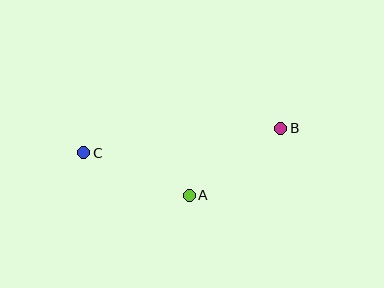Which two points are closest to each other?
Points A and B are closest to each other.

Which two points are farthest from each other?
Points B and C are farthest from each other.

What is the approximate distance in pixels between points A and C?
The distance between A and C is approximately 114 pixels.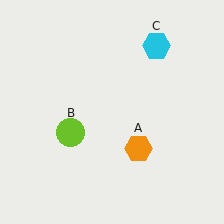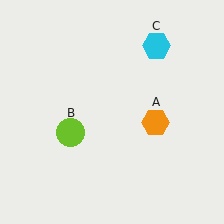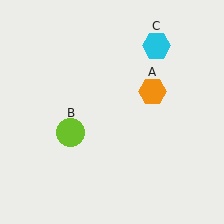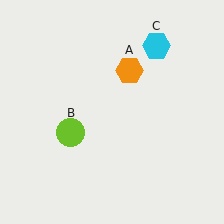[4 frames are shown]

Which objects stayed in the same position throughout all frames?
Lime circle (object B) and cyan hexagon (object C) remained stationary.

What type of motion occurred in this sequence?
The orange hexagon (object A) rotated counterclockwise around the center of the scene.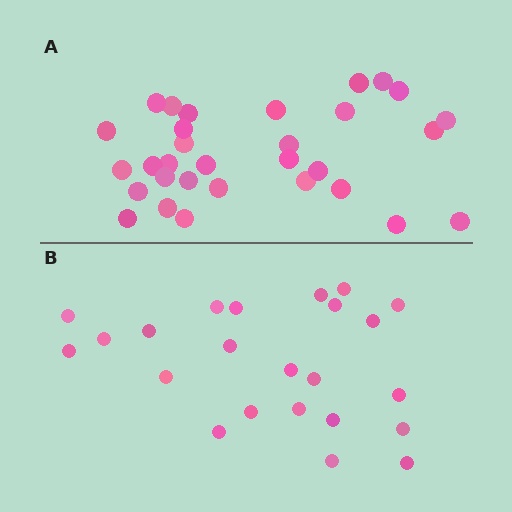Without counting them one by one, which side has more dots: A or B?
Region A (the top region) has more dots.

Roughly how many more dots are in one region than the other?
Region A has roughly 8 or so more dots than region B.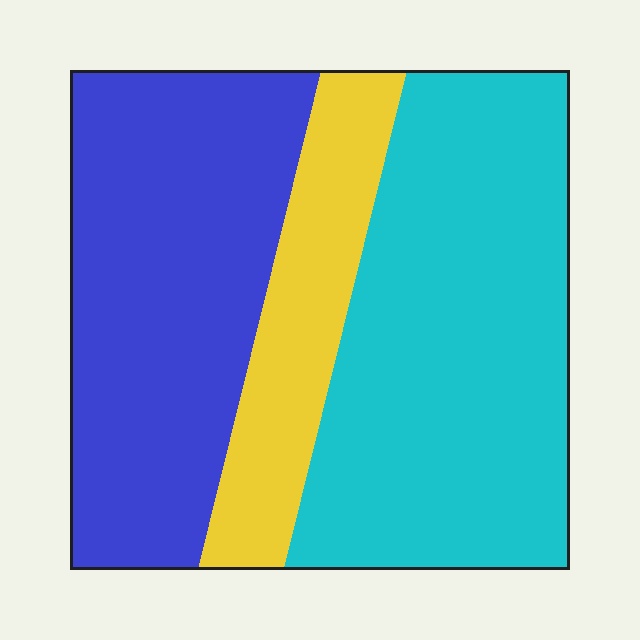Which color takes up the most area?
Cyan, at roughly 45%.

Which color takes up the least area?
Yellow, at roughly 15%.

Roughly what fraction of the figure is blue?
Blue takes up about three eighths (3/8) of the figure.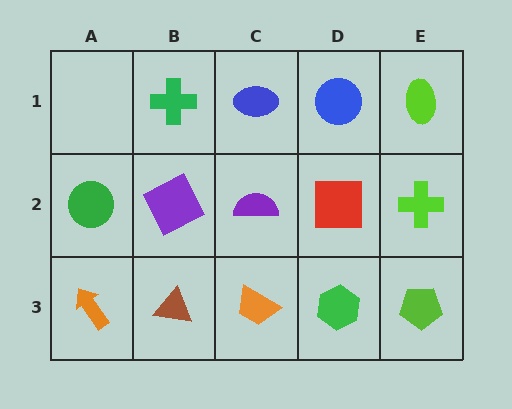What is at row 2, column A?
A green circle.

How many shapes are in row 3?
5 shapes.